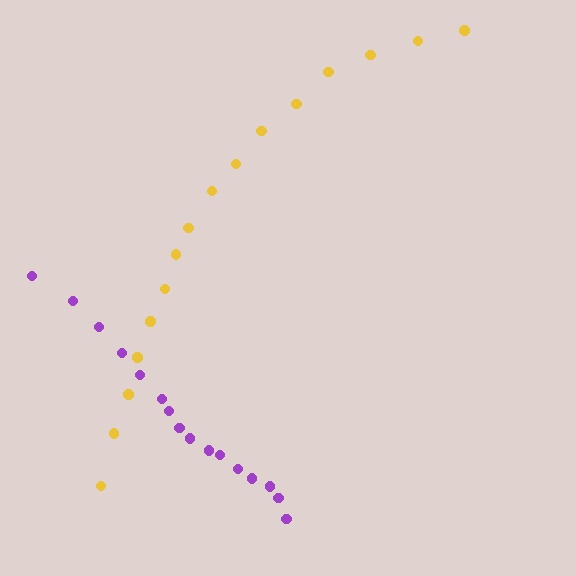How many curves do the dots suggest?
There are 2 distinct paths.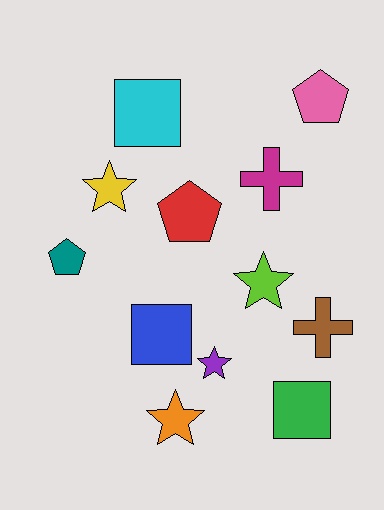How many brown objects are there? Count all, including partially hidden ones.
There is 1 brown object.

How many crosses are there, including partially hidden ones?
There are 2 crosses.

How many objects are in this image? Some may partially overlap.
There are 12 objects.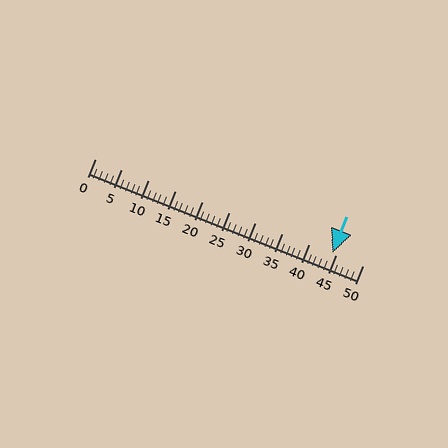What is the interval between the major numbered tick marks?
The major tick marks are spaced 5 units apart.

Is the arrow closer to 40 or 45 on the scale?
The arrow is closer to 45.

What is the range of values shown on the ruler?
The ruler shows values from 0 to 50.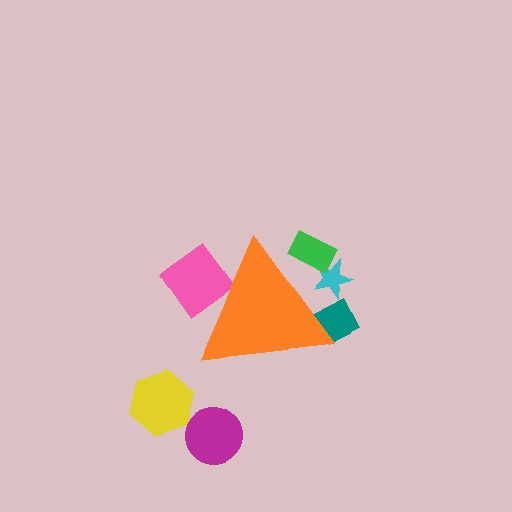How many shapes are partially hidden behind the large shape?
4 shapes are partially hidden.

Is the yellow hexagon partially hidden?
No, the yellow hexagon is fully visible.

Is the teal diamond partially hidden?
Yes, the teal diamond is partially hidden behind the orange triangle.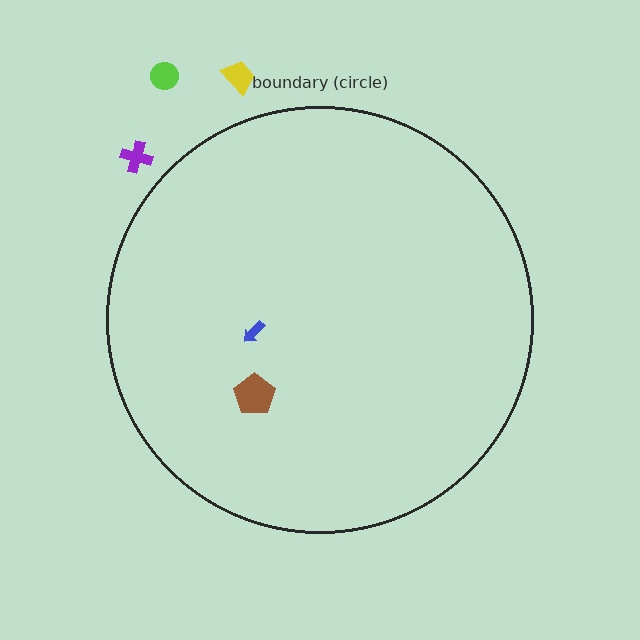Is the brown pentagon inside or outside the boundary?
Inside.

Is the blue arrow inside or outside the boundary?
Inside.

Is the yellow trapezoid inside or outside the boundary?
Outside.